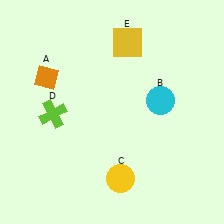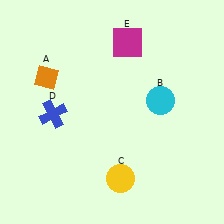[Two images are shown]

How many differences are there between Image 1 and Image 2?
There are 2 differences between the two images.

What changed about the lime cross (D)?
In Image 1, D is lime. In Image 2, it changed to blue.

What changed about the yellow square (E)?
In Image 1, E is yellow. In Image 2, it changed to magenta.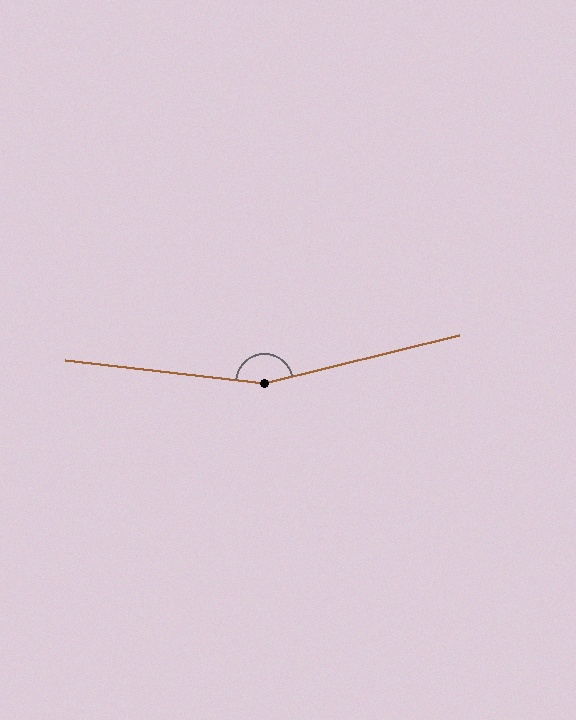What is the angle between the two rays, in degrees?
Approximately 160 degrees.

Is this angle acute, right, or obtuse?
It is obtuse.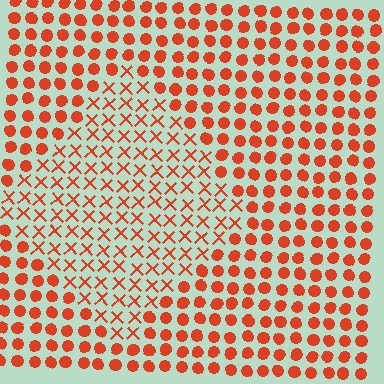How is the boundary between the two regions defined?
The boundary is defined by a change in element shape: X marks inside vs. circles outside. All elements share the same color and spacing.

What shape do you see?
I see a diamond.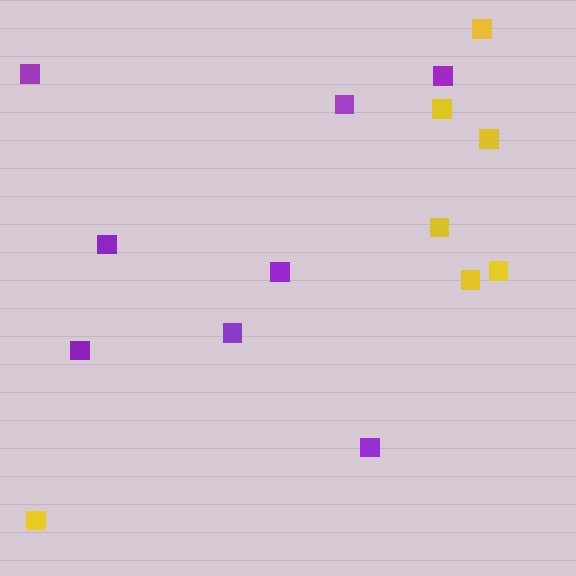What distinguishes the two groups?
There are 2 groups: one group of purple squares (8) and one group of yellow squares (7).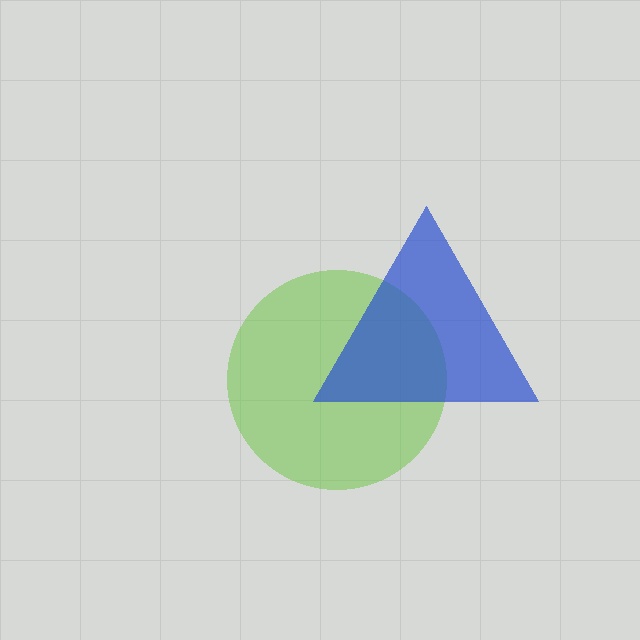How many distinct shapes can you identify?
There are 2 distinct shapes: a lime circle, a blue triangle.